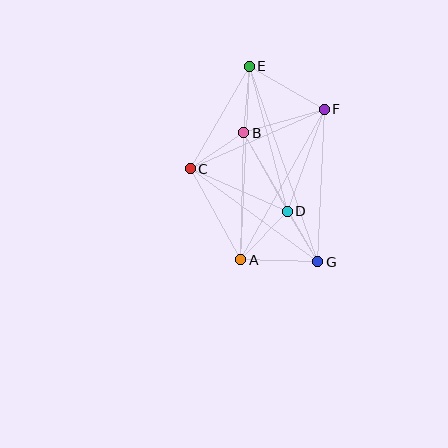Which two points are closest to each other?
Points D and G are closest to each other.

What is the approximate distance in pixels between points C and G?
The distance between C and G is approximately 158 pixels.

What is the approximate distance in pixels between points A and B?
The distance between A and B is approximately 127 pixels.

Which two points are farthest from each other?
Points E and G are farthest from each other.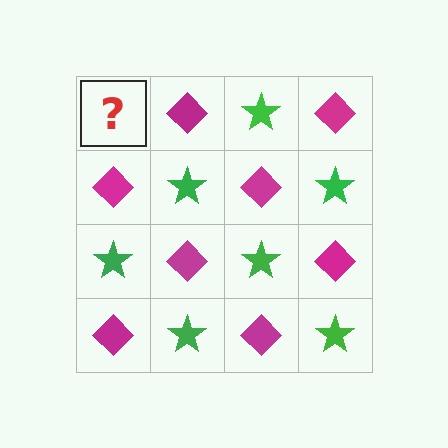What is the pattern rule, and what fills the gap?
The rule is that it alternates green star and magenta diamond in a checkerboard pattern. The gap should be filled with a green star.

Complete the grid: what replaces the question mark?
The question mark should be replaced with a green star.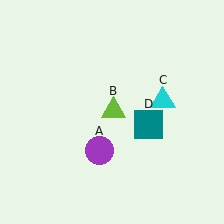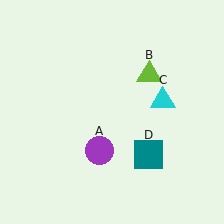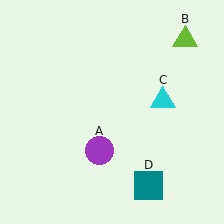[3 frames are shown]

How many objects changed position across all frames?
2 objects changed position: lime triangle (object B), teal square (object D).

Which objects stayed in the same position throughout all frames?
Purple circle (object A) and cyan triangle (object C) remained stationary.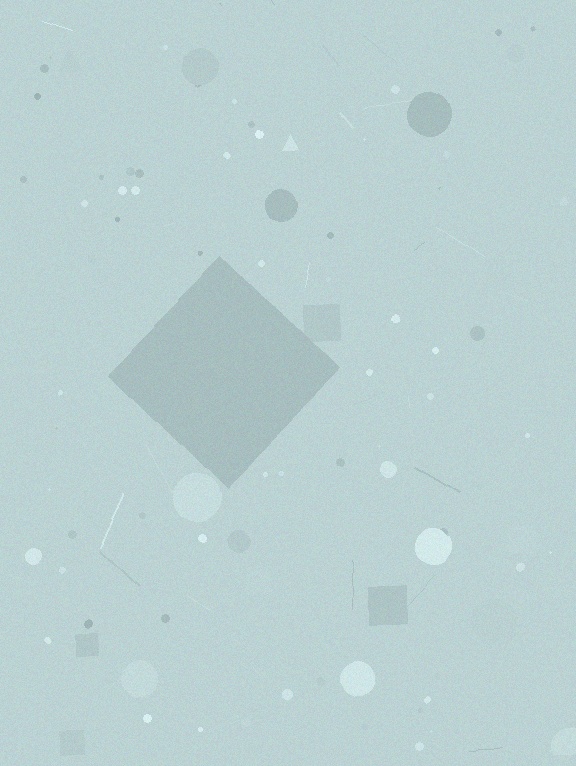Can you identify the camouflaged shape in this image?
The camouflaged shape is a diamond.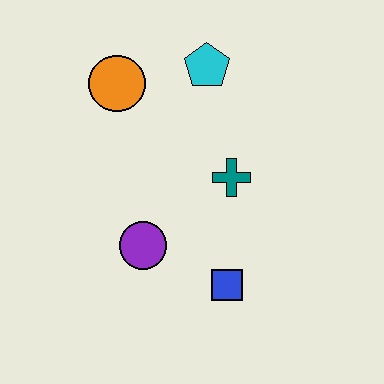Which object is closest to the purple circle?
The blue square is closest to the purple circle.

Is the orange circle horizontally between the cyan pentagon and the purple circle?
No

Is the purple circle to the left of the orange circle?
No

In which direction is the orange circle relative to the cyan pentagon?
The orange circle is to the left of the cyan pentagon.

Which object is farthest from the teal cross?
The orange circle is farthest from the teal cross.